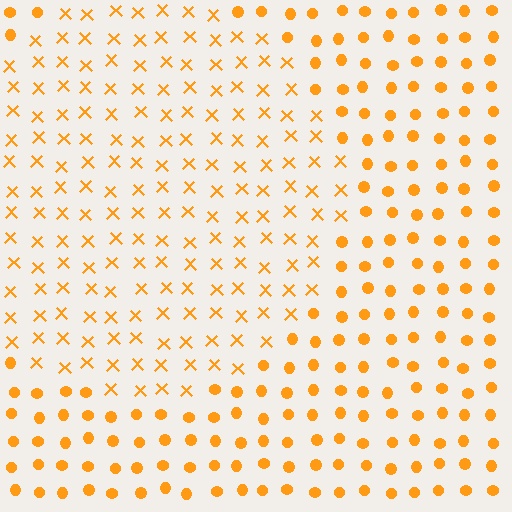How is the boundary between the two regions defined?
The boundary is defined by a change in element shape: X marks inside vs. circles outside. All elements share the same color and spacing.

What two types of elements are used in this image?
The image uses X marks inside the circle region and circles outside it.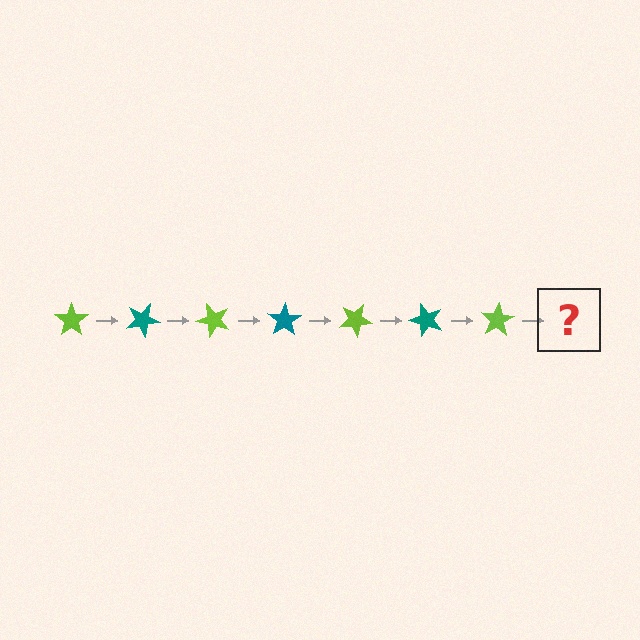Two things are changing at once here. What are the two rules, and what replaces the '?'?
The two rules are that it rotates 25 degrees each step and the color cycles through lime and teal. The '?' should be a teal star, rotated 175 degrees from the start.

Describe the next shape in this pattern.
It should be a teal star, rotated 175 degrees from the start.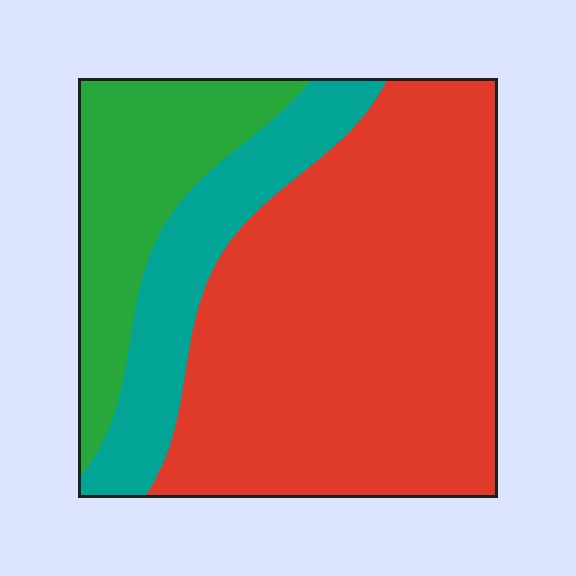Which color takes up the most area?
Red, at roughly 60%.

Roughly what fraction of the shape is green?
Green takes up about one fifth (1/5) of the shape.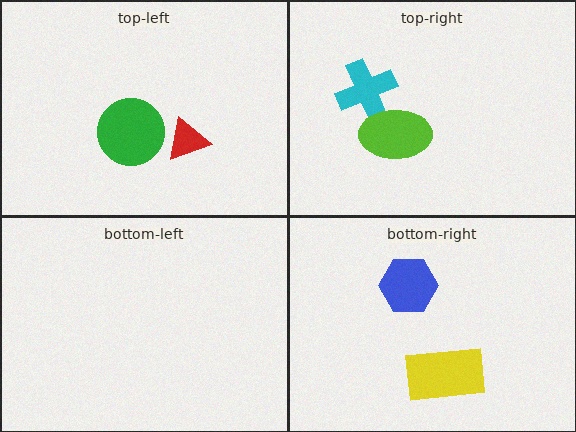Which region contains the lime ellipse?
The top-right region.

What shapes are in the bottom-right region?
The yellow rectangle, the blue hexagon.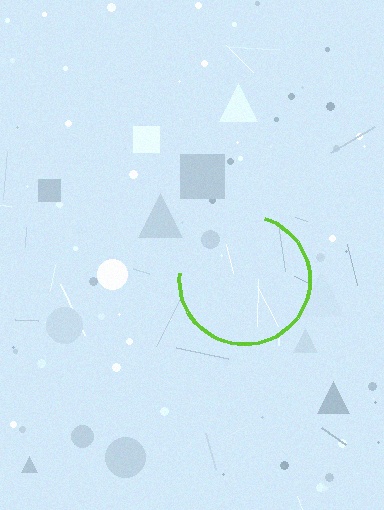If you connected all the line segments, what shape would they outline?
They would outline a circle.